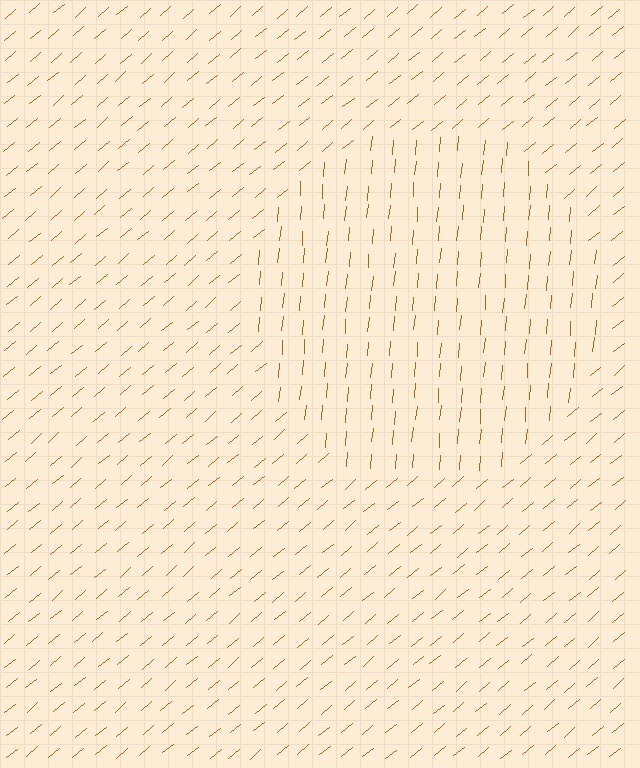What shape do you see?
I see a circle.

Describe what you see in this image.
The image is filled with small brown line segments. A circle region in the image has lines oriented differently from the surrounding lines, creating a visible texture boundary.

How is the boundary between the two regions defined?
The boundary is defined purely by a change in line orientation (approximately 45 degrees difference). All lines are the same color and thickness.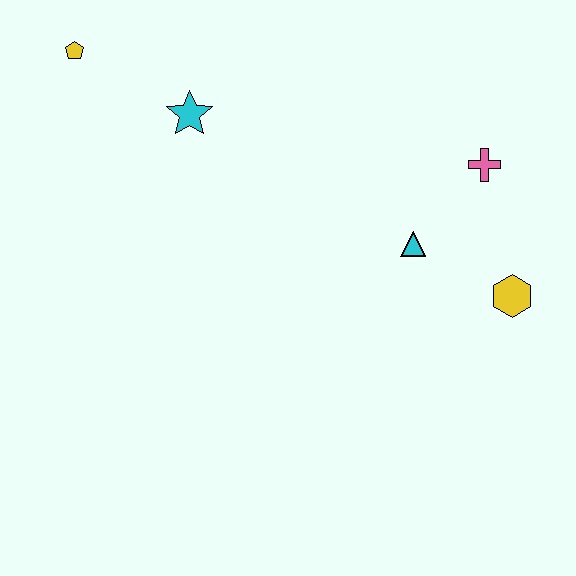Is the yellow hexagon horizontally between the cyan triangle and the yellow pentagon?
No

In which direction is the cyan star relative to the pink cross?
The cyan star is to the left of the pink cross.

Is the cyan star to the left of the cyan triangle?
Yes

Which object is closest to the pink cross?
The cyan triangle is closest to the pink cross.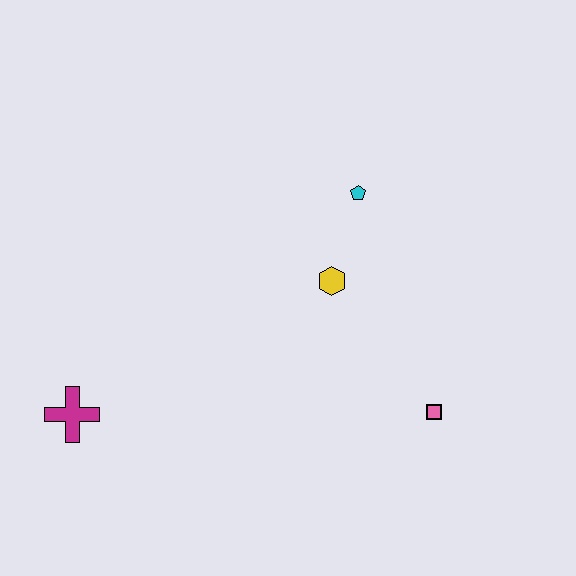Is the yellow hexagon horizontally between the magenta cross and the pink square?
Yes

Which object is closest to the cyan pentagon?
The yellow hexagon is closest to the cyan pentagon.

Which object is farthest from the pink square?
The magenta cross is farthest from the pink square.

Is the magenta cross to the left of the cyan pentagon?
Yes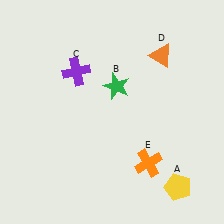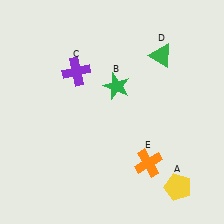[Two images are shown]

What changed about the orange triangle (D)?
In Image 1, D is orange. In Image 2, it changed to green.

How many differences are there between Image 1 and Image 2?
There is 1 difference between the two images.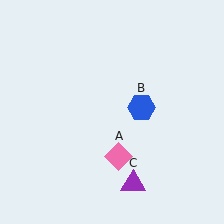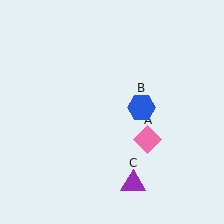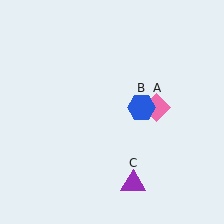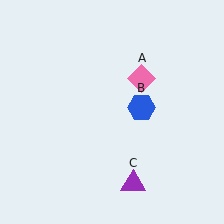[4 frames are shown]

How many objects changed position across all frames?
1 object changed position: pink diamond (object A).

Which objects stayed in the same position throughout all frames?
Blue hexagon (object B) and purple triangle (object C) remained stationary.